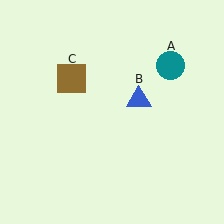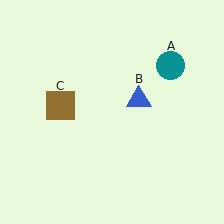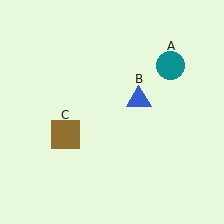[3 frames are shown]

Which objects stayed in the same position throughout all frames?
Teal circle (object A) and blue triangle (object B) remained stationary.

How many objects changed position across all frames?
1 object changed position: brown square (object C).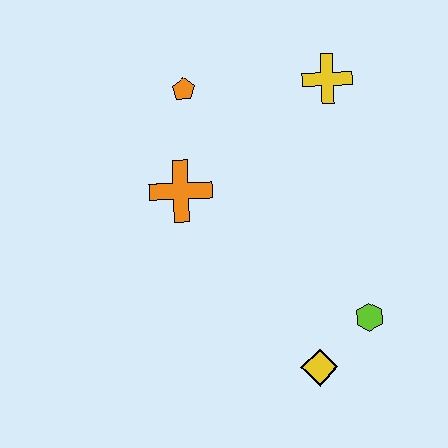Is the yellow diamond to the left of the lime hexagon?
Yes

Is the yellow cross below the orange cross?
No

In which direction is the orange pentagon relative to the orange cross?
The orange pentagon is above the orange cross.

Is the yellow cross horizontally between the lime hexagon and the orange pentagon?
Yes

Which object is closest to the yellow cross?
The orange pentagon is closest to the yellow cross.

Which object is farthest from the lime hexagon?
The orange pentagon is farthest from the lime hexagon.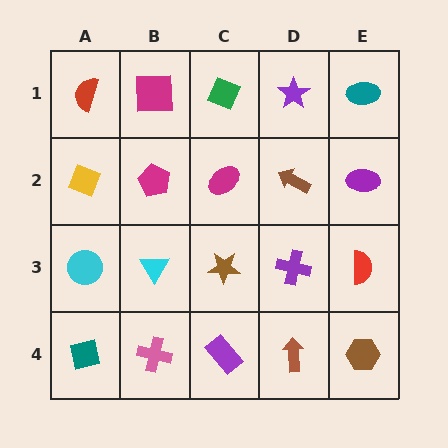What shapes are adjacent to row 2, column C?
A green diamond (row 1, column C), a brown star (row 3, column C), a magenta pentagon (row 2, column B), a brown arrow (row 2, column D).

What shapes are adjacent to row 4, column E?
A red semicircle (row 3, column E), a brown arrow (row 4, column D).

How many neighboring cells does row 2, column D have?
4.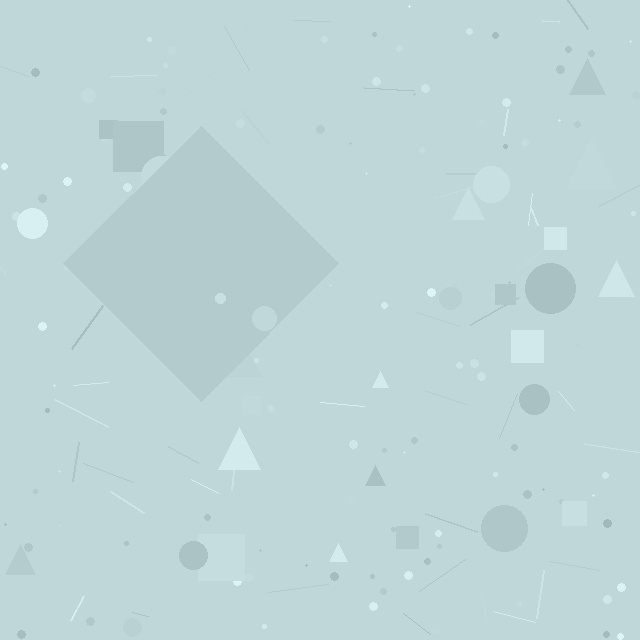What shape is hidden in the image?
A diamond is hidden in the image.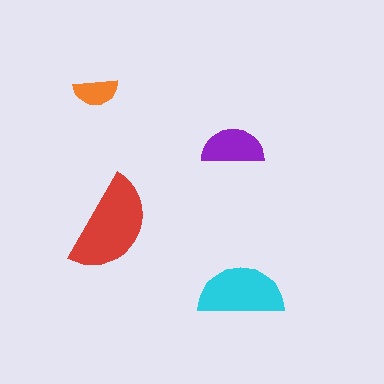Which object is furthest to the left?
The orange semicircle is leftmost.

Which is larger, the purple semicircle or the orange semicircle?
The purple one.